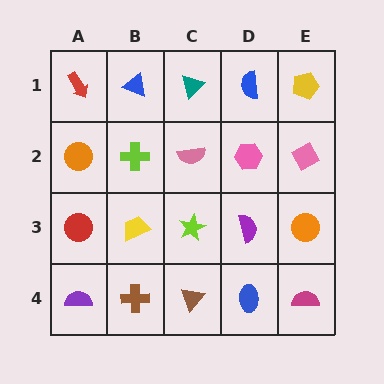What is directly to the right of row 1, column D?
A yellow pentagon.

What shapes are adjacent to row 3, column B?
A lime cross (row 2, column B), a brown cross (row 4, column B), a red circle (row 3, column A), a lime star (row 3, column C).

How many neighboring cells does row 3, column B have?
4.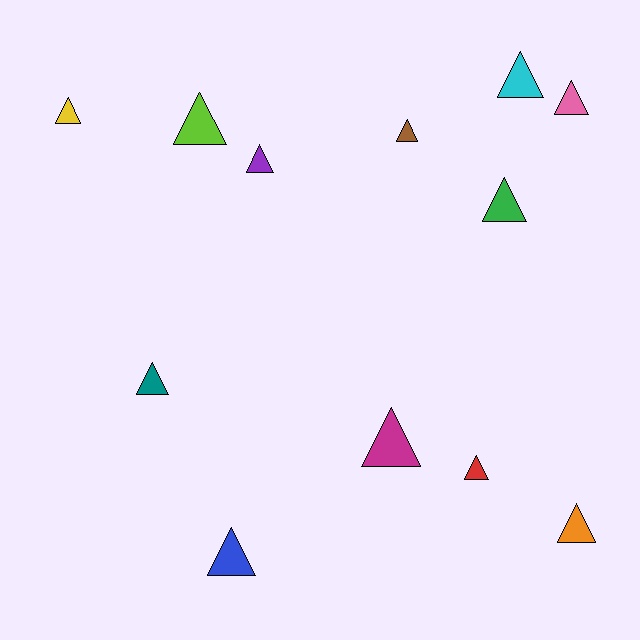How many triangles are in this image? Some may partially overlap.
There are 12 triangles.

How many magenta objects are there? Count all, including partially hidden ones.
There is 1 magenta object.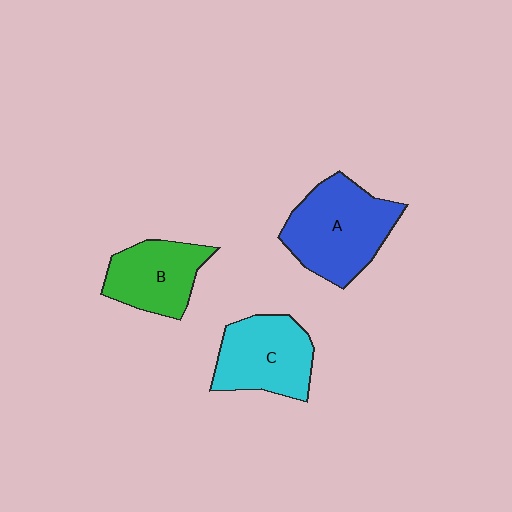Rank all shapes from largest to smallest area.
From largest to smallest: A (blue), C (cyan), B (green).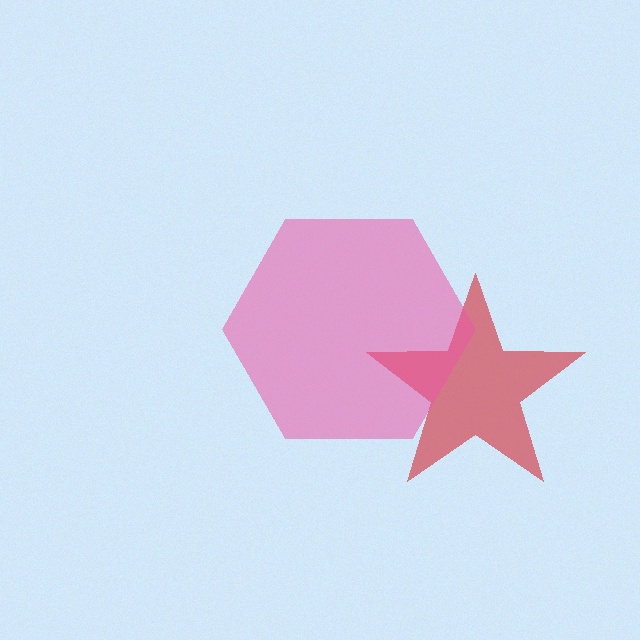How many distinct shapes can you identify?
There are 2 distinct shapes: a red star, a pink hexagon.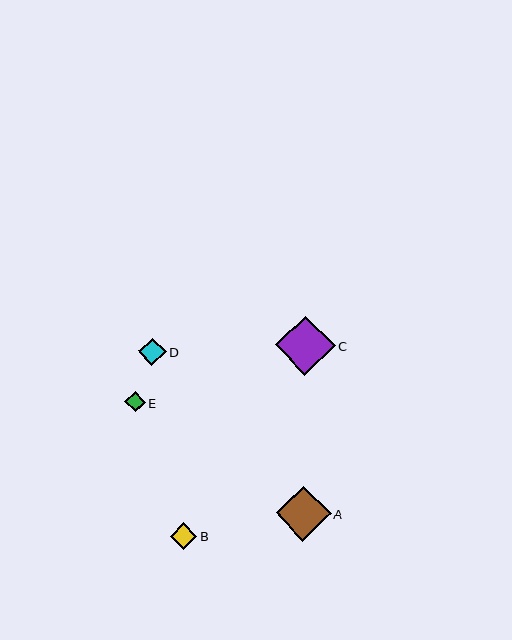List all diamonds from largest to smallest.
From largest to smallest: C, A, D, B, E.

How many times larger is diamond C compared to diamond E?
Diamond C is approximately 2.9 times the size of diamond E.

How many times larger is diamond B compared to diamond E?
Diamond B is approximately 1.3 times the size of diamond E.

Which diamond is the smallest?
Diamond E is the smallest with a size of approximately 20 pixels.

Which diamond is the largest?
Diamond C is the largest with a size of approximately 59 pixels.